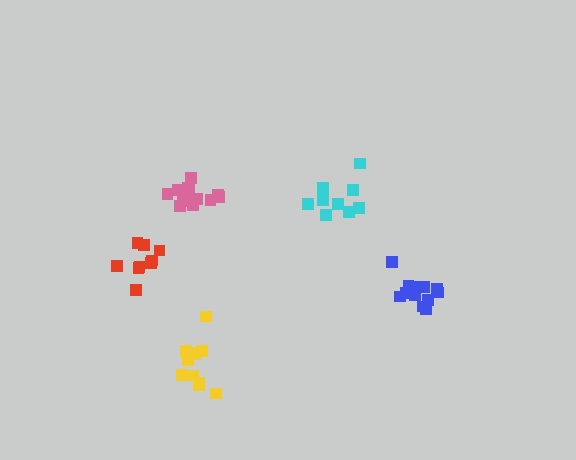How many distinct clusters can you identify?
There are 5 distinct clusters.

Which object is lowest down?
The yellow cluster is bottommost.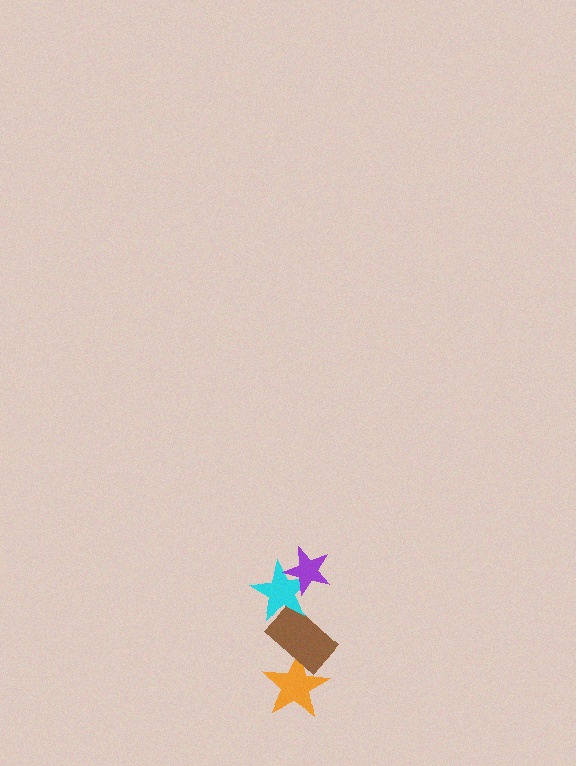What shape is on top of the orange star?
The brown rectangle is on top of the orange star.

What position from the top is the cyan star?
The cyan star is 2nd from the top.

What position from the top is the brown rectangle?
The brown rectangle is 3rd from the top.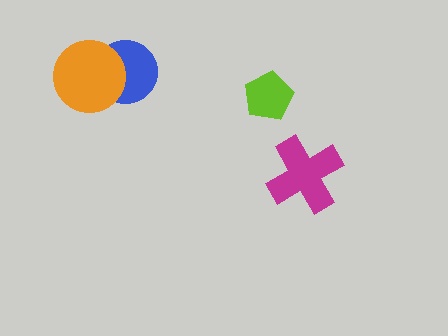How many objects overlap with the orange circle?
1 object overlaps with the orange circle.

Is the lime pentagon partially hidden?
No, no other shape covers it.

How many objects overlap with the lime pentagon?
0 objects overlap with the lime pentagon.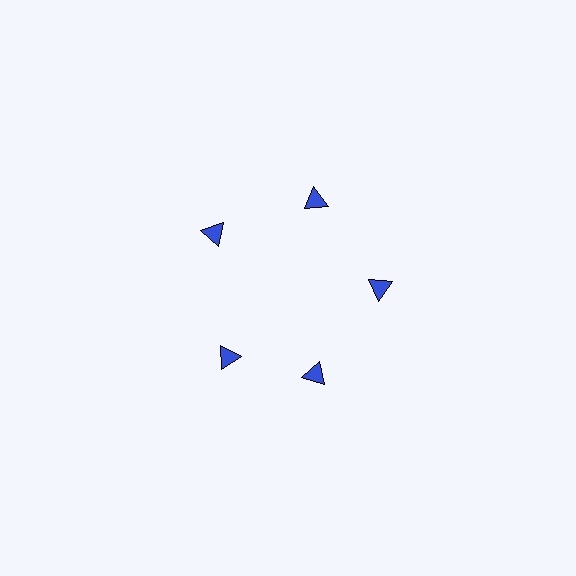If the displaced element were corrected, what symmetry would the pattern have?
It would have 5-fold rotational symmetry — the pattern would map onto itself every 72 degrees.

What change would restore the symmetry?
The symmetry would be restored by rotating it back into even spacing with its neighbors so that all 5 triangles sit at equal angles and equal distance from the center.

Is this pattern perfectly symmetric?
No. The 5 blue triangles are arranged in a ring, but one element near the 8 o'clock position is rotated out of alignment along the ring, breaking the 5-fold rotational symmetry.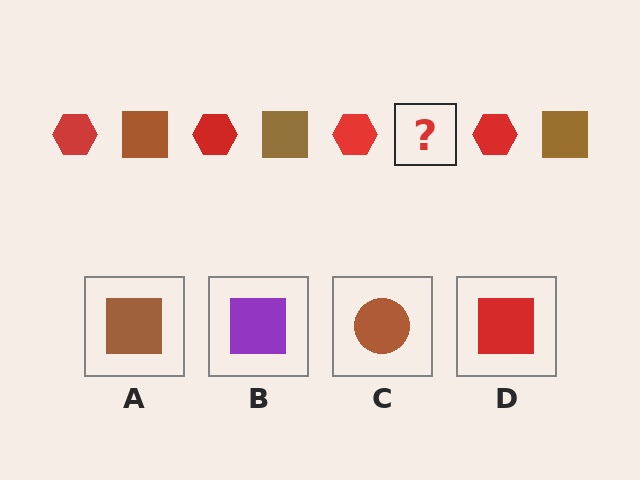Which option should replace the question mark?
Option A.